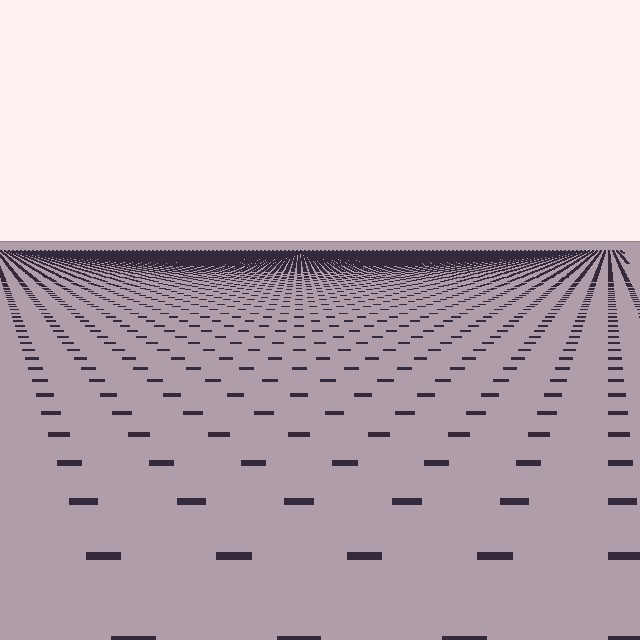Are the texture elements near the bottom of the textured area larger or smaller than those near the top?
Larger. Near the bottom, elements are closer to the viewer and appear at a bigger on-screen size.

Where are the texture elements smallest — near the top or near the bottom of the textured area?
Near the top.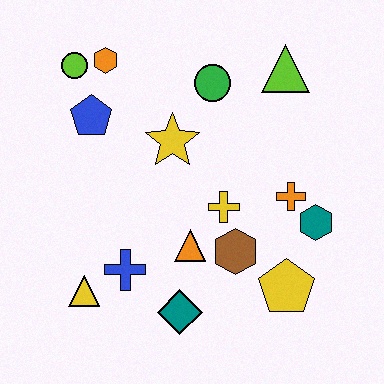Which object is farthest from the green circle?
The yellow triangle is farthest from the green circle.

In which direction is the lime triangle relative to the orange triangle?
The lime triangle is above the orange triangle.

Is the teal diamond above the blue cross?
No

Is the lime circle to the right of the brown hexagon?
No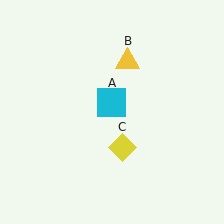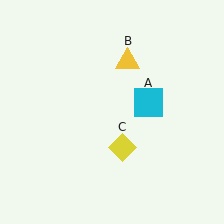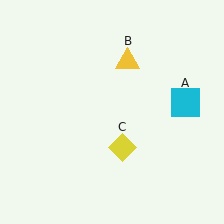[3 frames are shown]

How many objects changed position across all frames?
1 object changed position: cyan square (object A).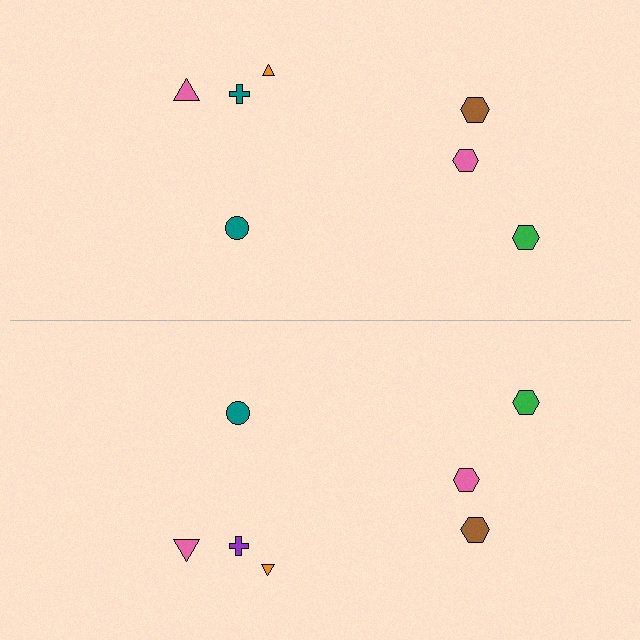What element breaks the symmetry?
The purple cross on the bottom side breaks the symmetry — its mirror counterpart is teal.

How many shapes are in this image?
There are 14 shapes in this image.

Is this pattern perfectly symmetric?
No, the pattern is not perfectly symmetric. The purple cross on the bottom side breaks the symmetry — its mirror counterpart is teal.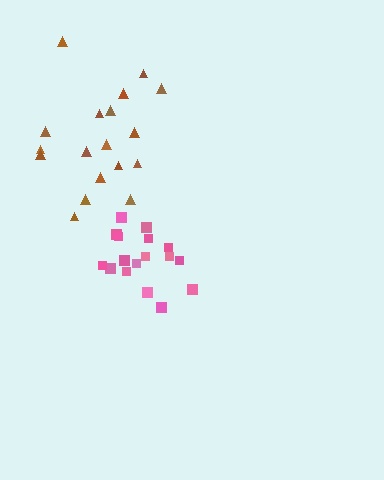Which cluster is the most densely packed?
Pink.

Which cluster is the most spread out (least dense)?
Brown.